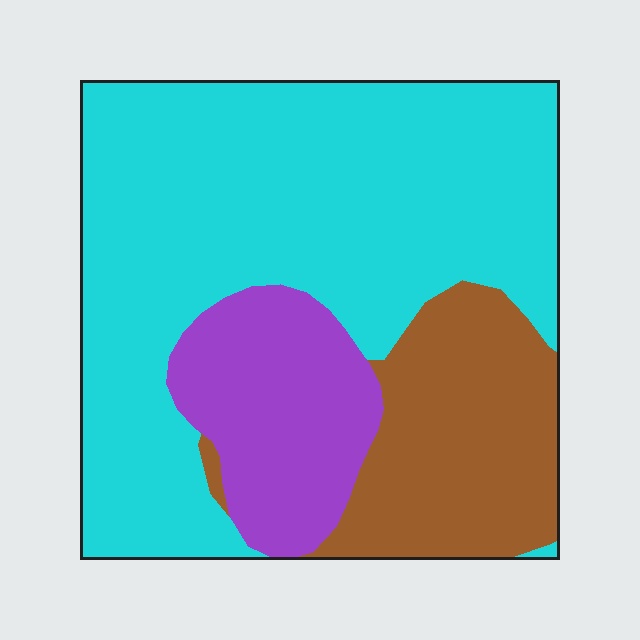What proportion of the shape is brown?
Brown covers 22% of the shape.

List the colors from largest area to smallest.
From largest to smallest: cyan, brown, purple.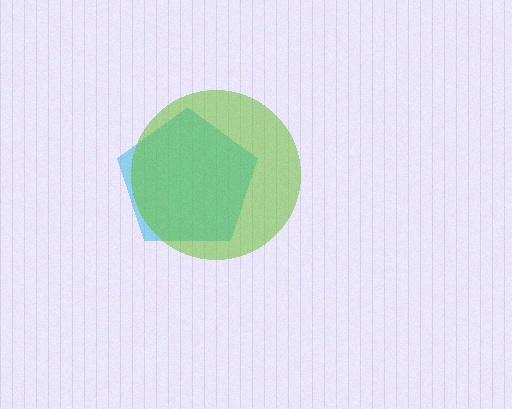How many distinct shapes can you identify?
There are 2 distinct shapes: a cyan pentagon, a lime circle.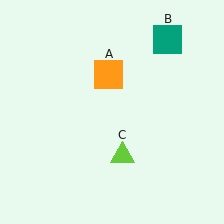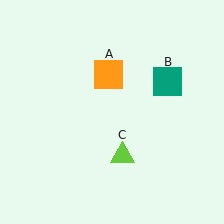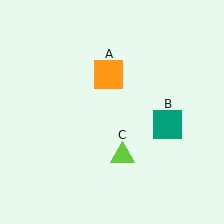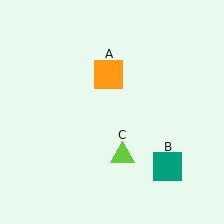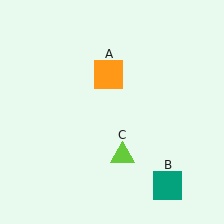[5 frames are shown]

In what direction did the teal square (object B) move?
The teal square (object B) moved down.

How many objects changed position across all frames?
1 object changed position: teal square (object B).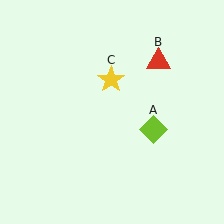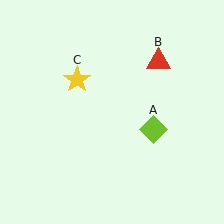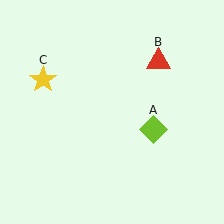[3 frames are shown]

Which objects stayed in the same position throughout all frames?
Lime diamond (object A) and red triangle (object B) remained stationary.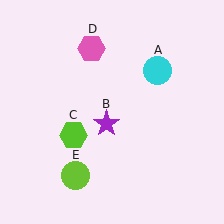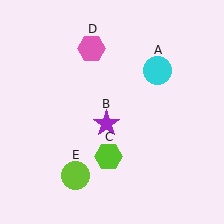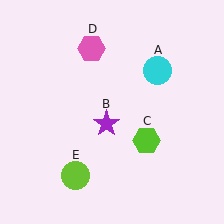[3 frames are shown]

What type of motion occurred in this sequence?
The lime hexagon (object C) rotated counterclockwise around the center of the scene.